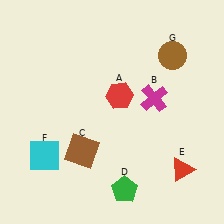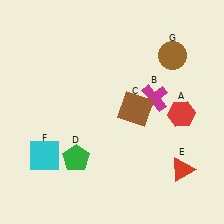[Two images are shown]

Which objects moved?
The objects that moved are: the red hexagon (A), the brown square (C), the green pentagon (D).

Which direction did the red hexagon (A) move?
The red hexagon (A) moved right.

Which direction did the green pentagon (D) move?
The green pentagon (D) moved left.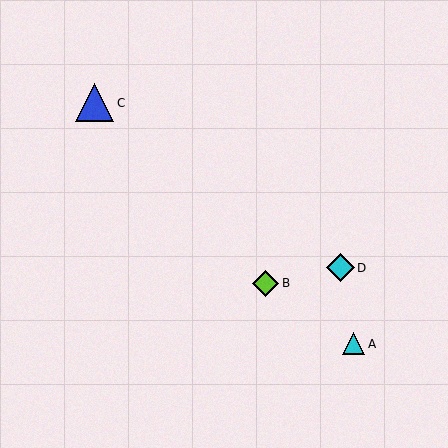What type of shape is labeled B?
Shape B is a lime diamond.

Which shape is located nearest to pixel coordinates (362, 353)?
The cyan triangle (labeled A) at (354, 344) is nearest to that location.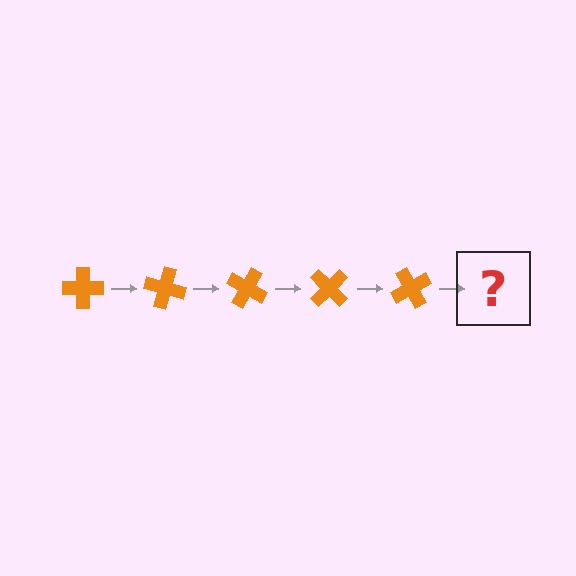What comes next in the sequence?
The next element should be an orange cross rotated 75 degrees.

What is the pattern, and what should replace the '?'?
The pattern is that the cross rotates 15 degrees each step. The '?' should be an orange cross rotated 75 degrees.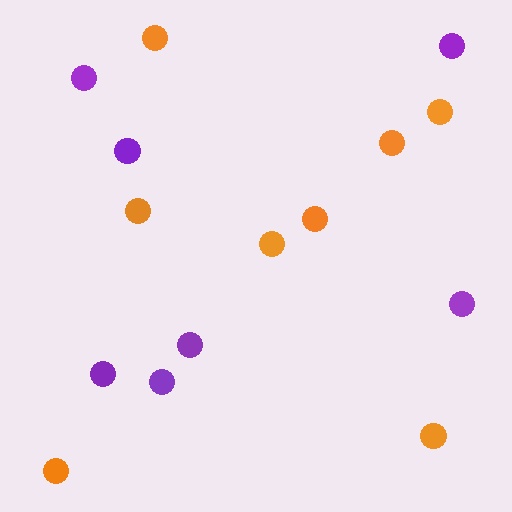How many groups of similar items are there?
There are 2 groups: one group of purple circles (7) and one group of orange circles (8).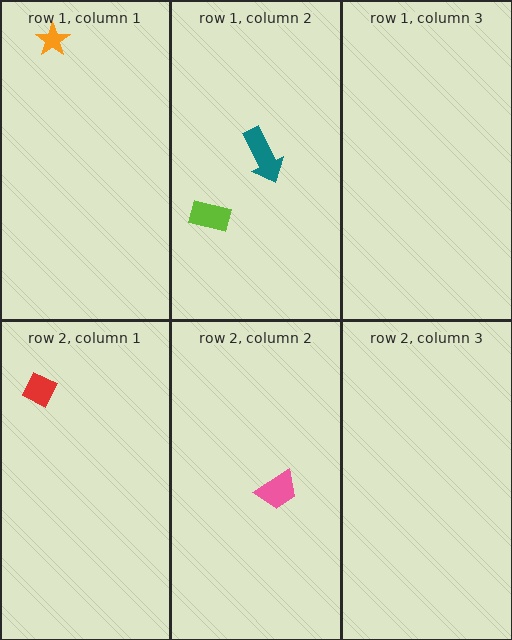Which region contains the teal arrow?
The row 1, column 2 region.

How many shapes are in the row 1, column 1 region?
1.